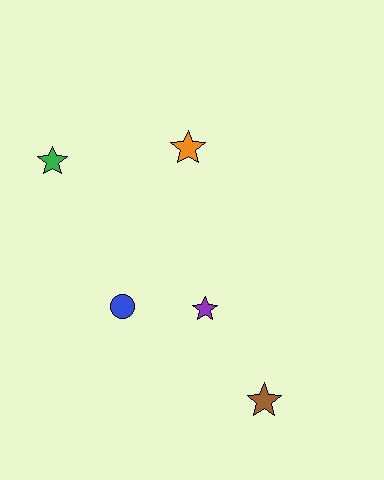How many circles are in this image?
There is 1 circle.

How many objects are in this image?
There are 5 objects.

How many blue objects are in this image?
There is 1 blue object.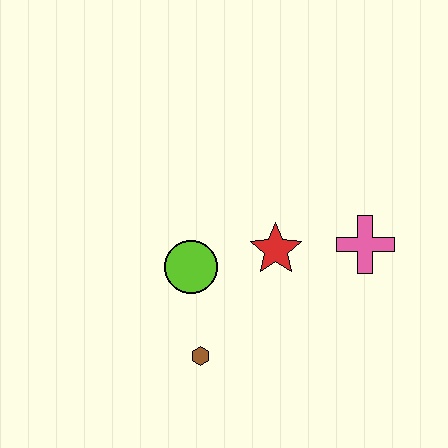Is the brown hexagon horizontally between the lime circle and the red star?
Yes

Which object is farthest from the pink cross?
The brown hexagon is farthest from the pink cross.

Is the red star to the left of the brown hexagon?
No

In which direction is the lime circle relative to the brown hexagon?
The lime circle is above the brown hexagon.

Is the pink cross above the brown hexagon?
Yes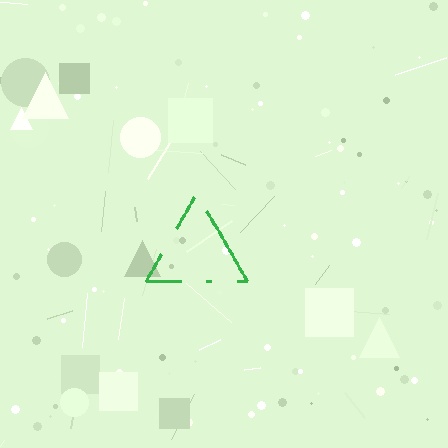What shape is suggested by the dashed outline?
The dashed outline suggests a triangle.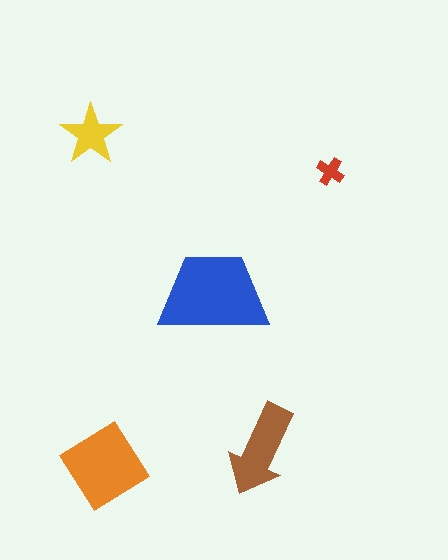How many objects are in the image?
There are 5 objects in the image.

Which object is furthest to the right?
The red cross is rightmost.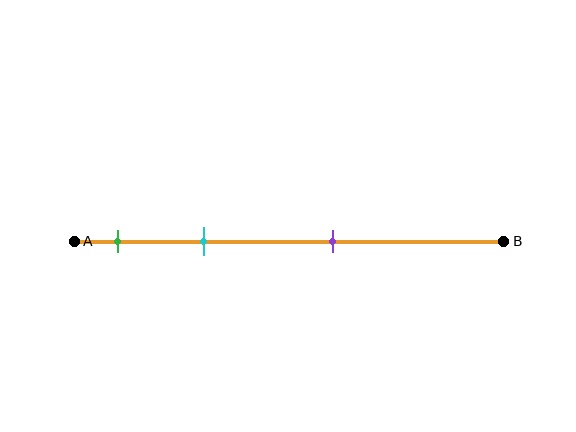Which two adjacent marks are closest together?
The green and cyan marks are the closest adjacent pair.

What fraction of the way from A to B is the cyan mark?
The cyan mark is approximately 30% (0.3) of the way from A to B.